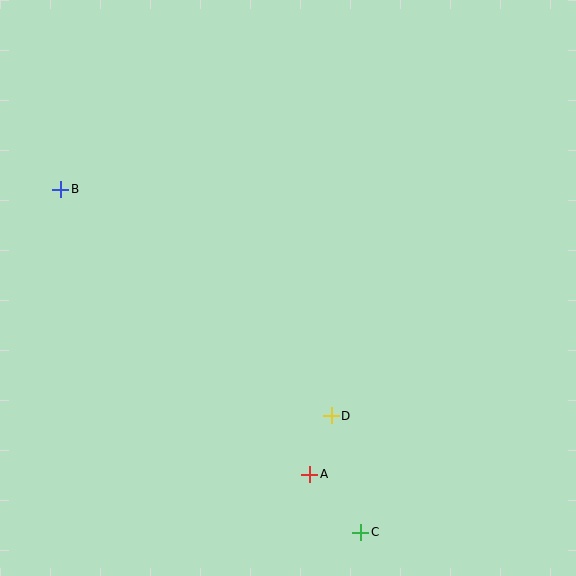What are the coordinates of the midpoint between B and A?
The midpoint between B and A is at (185, 332).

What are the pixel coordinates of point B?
Point B is at (61, 189).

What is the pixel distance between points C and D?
The distance between C and D is 120 pixels.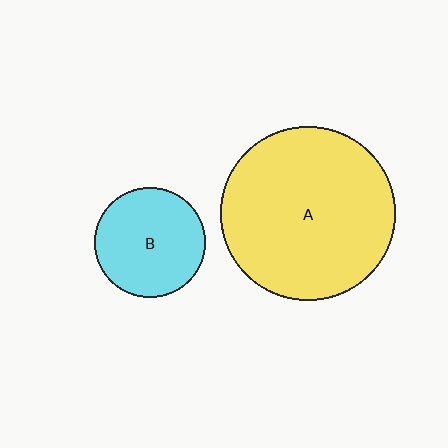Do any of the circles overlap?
No, none of the circles overlap.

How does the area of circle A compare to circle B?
Approximately 2.5 times.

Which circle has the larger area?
Circle A (yellow).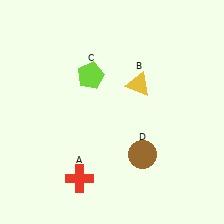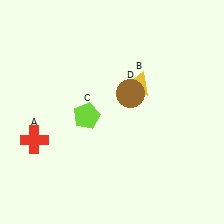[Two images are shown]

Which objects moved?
The objects that moved are: the red cross (A), the lime pentagon (C), the brown circle (D).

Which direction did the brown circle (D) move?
The brown circle (D) moved up.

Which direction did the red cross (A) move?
The red cross (A) moved left.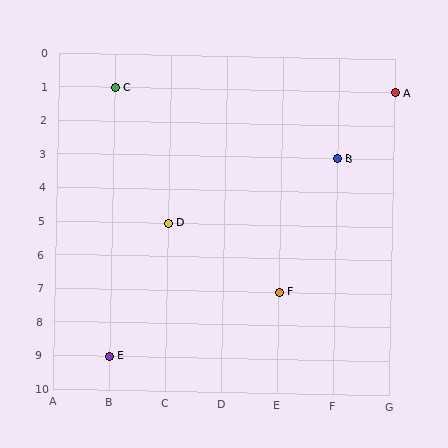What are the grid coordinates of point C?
Point C is at grid coordinates (B, 1).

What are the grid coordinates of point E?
Point E is at grid coordinates (B, 9).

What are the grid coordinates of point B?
Point B is at grid coordinates (F, 3).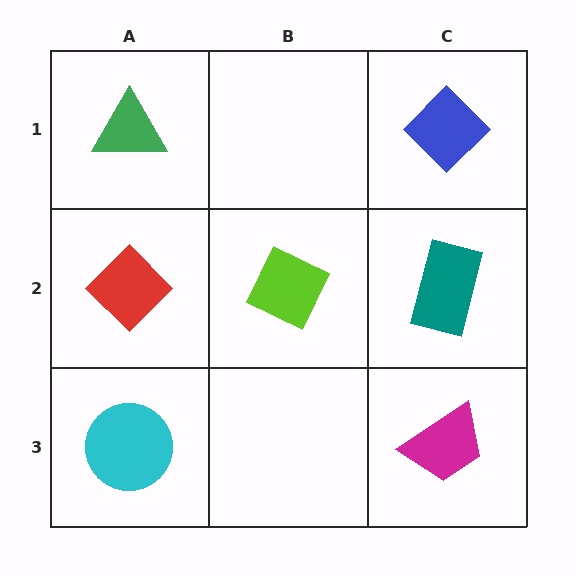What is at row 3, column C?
A magenta trapezoid.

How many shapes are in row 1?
2 shapes.